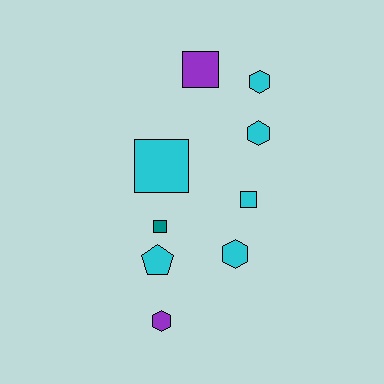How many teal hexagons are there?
There are no teal hexagons.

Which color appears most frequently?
Cyan, with 6 objects.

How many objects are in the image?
There are 9 objects.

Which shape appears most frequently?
Square, with 4 objects.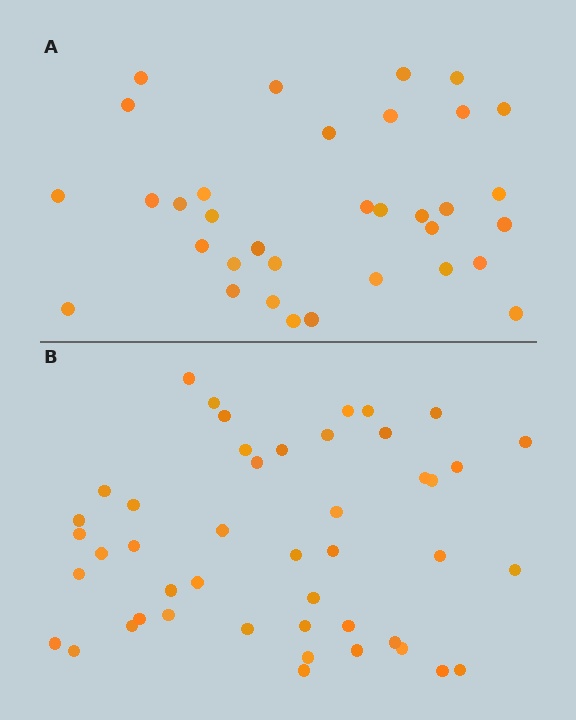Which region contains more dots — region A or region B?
Region B (the bottom region) has more dots.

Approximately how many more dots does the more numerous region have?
Region B has roughly 12 or so more dots than region A.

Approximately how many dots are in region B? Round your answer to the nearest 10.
About 50 dots. (The exact count is 46, which rounds to 50.)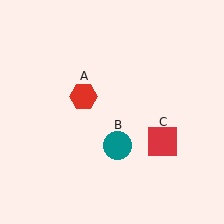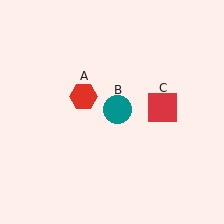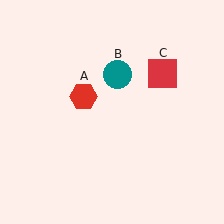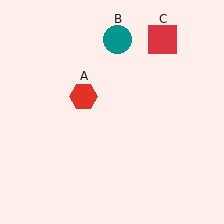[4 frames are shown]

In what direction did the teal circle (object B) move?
The teal circle (object B) moved up.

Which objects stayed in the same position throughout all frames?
Red hexagon (object A) remained stationary.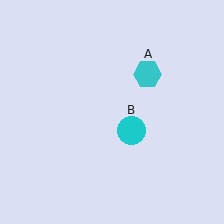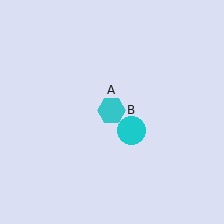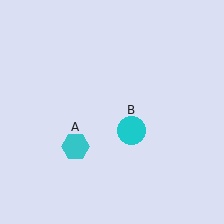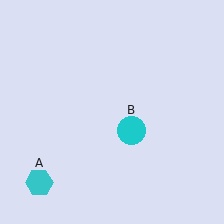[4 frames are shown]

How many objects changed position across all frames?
1 object changed position: cyan hexagon (object A).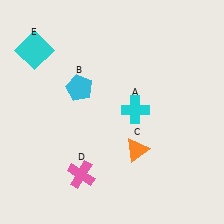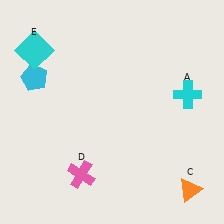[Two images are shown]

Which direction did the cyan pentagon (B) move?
The cyan pentagon (B) moved left.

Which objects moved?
The objects that moved are: the cyan cross (A), the cyan pentagon (B), the orange triangle (C).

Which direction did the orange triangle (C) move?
The orange triangle (C) moved right.